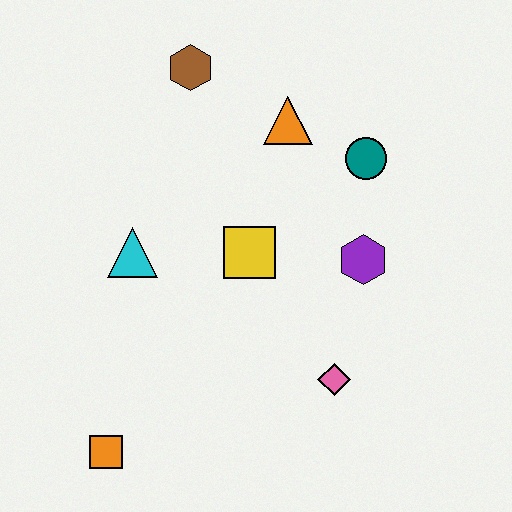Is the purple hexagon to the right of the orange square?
Yes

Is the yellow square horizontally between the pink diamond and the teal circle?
No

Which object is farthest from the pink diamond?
The brown hexagon is farthest from the pink diamond.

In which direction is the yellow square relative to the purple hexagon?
The yellow square is to the left of the purple hexagon.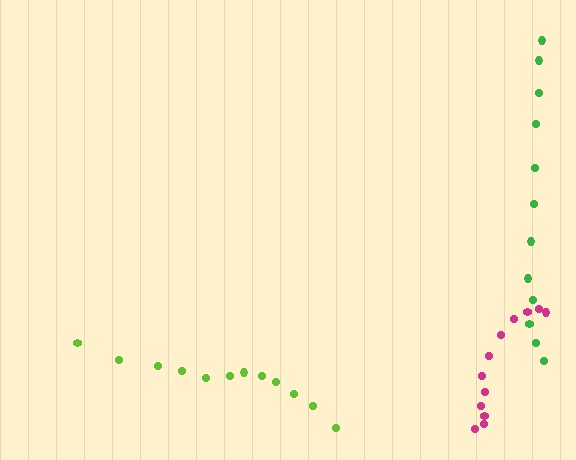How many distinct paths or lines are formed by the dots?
There are 3 distinct paths.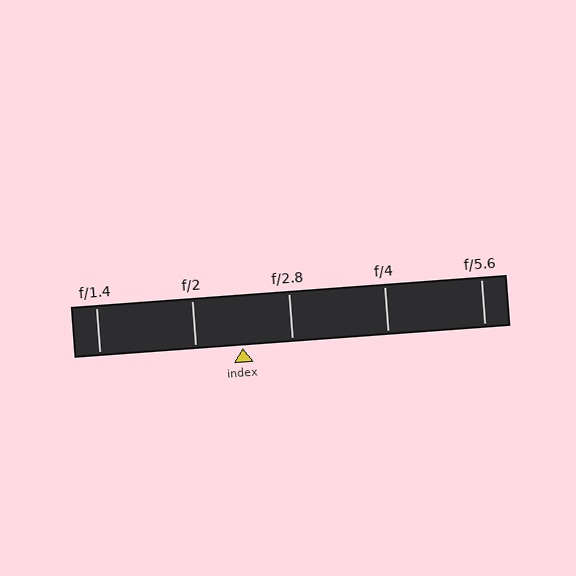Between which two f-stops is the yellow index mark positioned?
The index mark is between f/2 and f/2.8.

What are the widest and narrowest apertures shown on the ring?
The widest aperture shown is f/1.4 and the narrowest is f/5.6.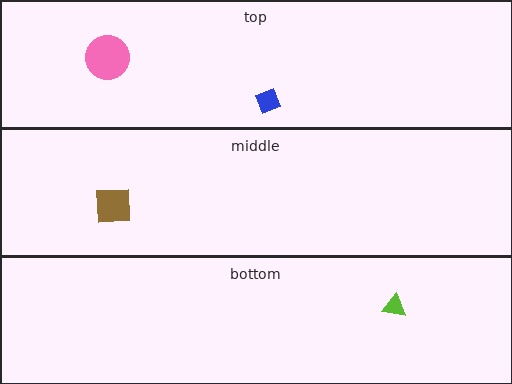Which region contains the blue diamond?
The top region.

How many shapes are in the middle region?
1.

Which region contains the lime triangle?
The bottom region.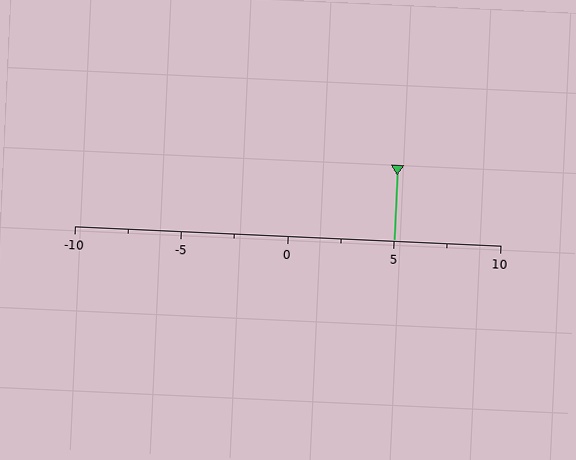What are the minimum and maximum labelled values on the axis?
The axis runs from -10 to 10.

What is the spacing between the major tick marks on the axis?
The major ticks are spaced 5 apart.